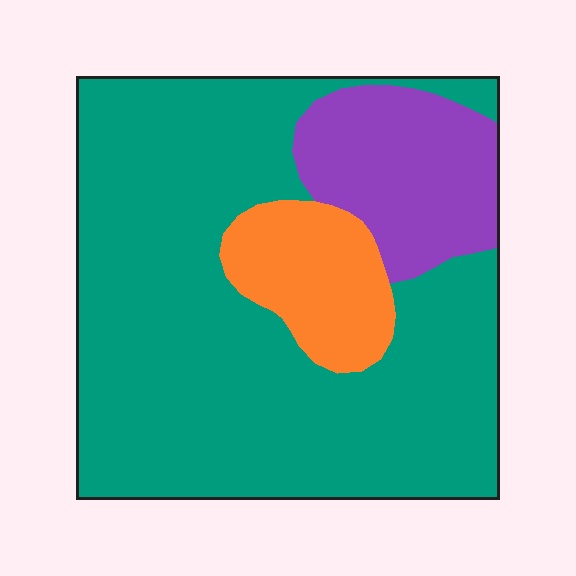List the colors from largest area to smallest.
From largest to smallest: teal, purple, orange.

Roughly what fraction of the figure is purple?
Purple takes up less than a quarter of the figure.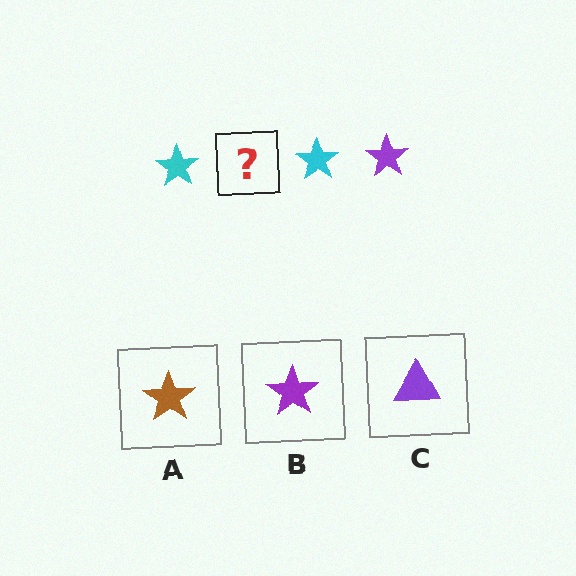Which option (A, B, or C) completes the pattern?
B.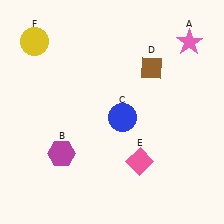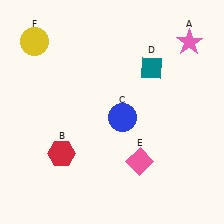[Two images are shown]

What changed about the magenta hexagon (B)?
In Image 1, B is magenta. In Image 2, it changed to red.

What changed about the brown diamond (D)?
In Image 1, D is brown. In Image 2, it changed to teal.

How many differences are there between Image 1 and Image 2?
There are 2 differences between the two images.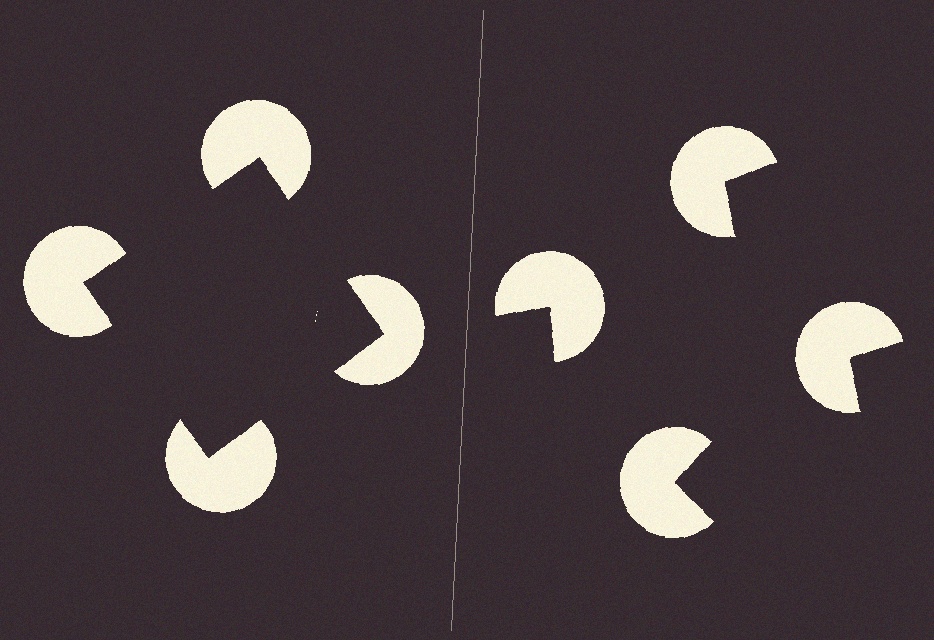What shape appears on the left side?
An illusory square.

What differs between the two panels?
The pac-man discs are positioned identically on both sides; only the wedge orientations differ. On the left they align to a square; on the right they are misaligned.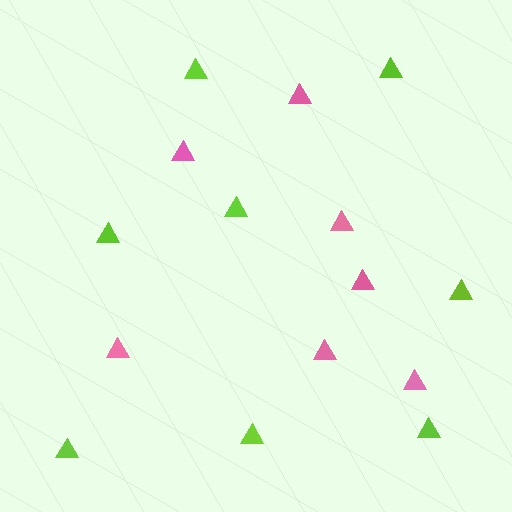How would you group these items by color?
There are 2 groups: one group of lime triangles (8) and one group of pink triangles (7).